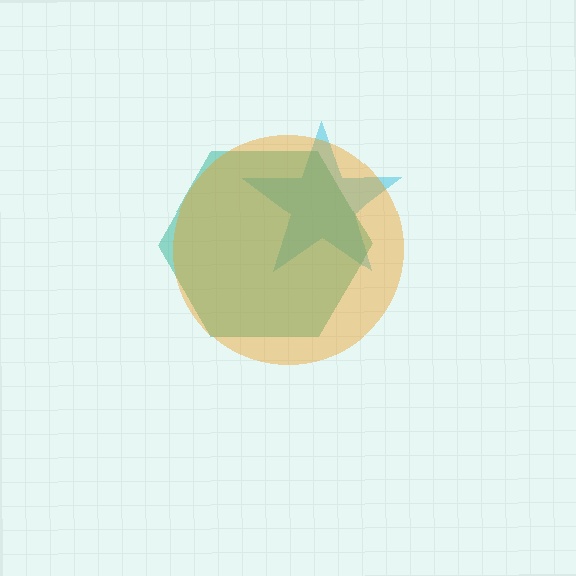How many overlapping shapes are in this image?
There are 3 overlapping shapes in the image.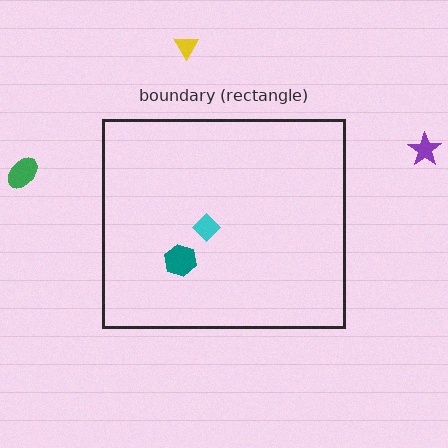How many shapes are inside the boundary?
2 inside, 3 outside.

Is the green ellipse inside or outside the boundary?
Outside.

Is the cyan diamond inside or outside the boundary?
Inside.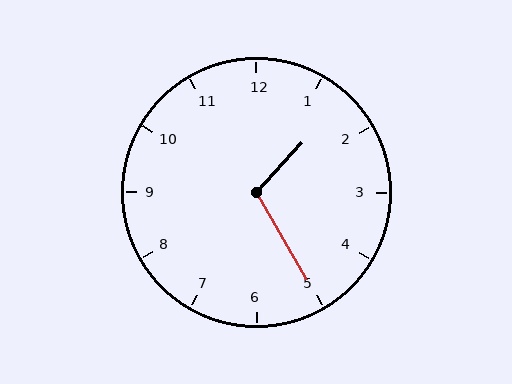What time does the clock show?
1:25.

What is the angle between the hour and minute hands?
Approximately 108 degrees.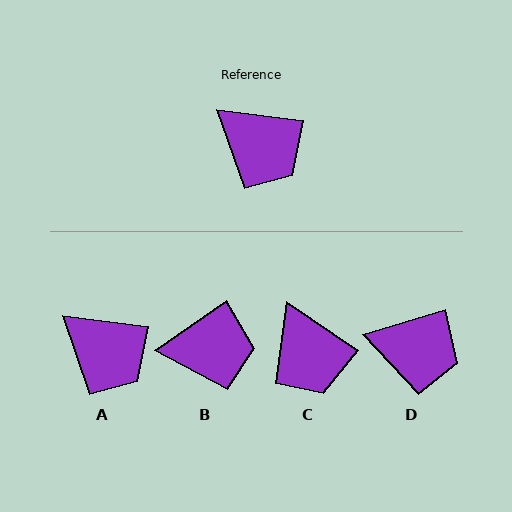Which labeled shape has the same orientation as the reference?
A.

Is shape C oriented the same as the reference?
No, it is off by about 27 degrees.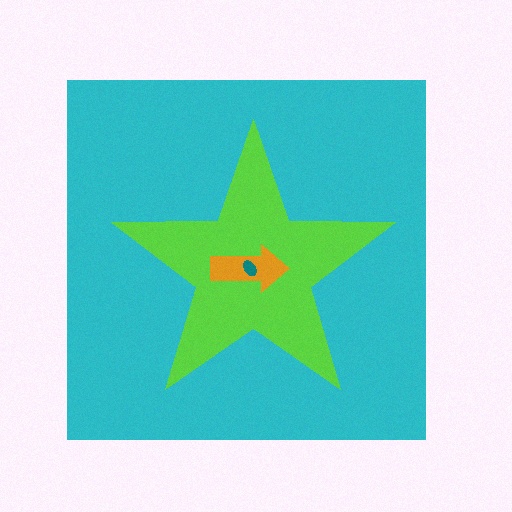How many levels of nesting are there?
4.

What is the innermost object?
The teal ellipse.